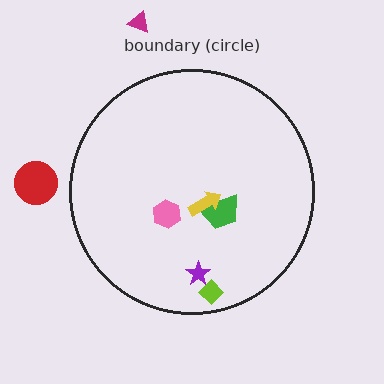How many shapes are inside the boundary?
5 inside, 2 outside.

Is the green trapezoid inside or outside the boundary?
Inside.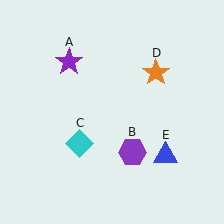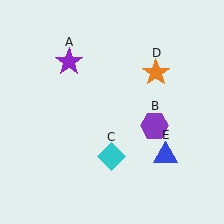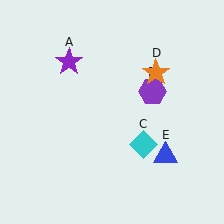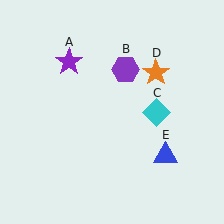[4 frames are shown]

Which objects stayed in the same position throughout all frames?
Purple star (object A) and orange star (object D) and blue triangle (object E) remained stationary.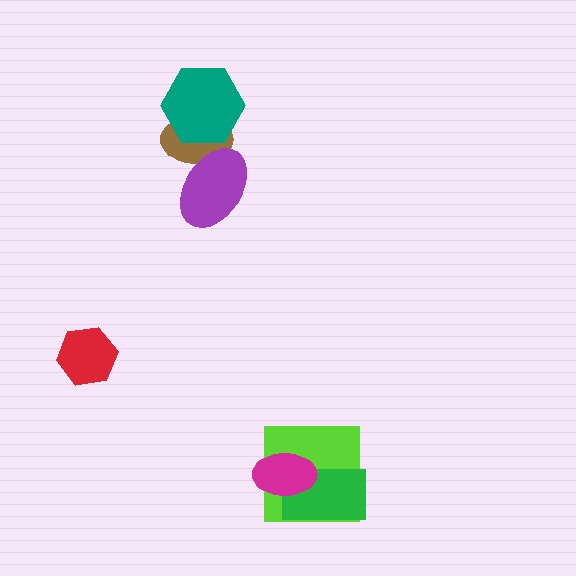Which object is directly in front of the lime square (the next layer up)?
The green rectangle is directly in front of the lime square.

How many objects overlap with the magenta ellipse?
2 objects overlap with the magenta ellipse.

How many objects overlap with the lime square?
2 objects overlap with the lime square.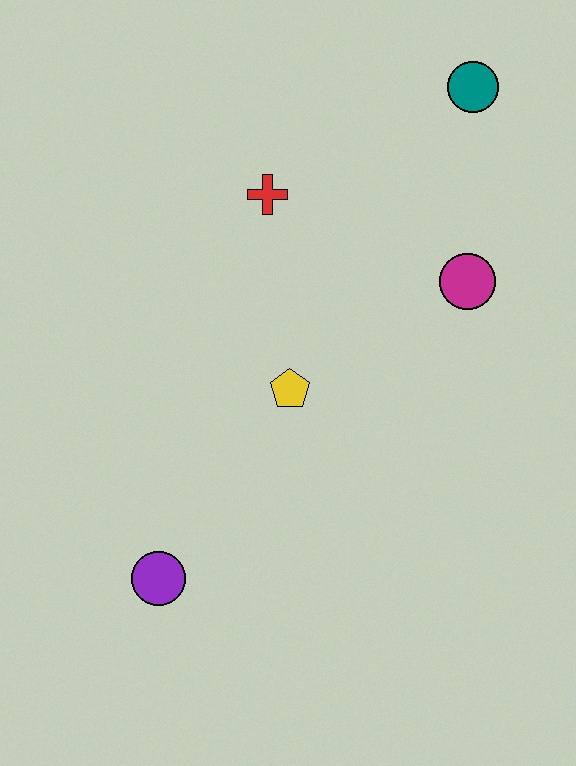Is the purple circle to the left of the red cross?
Yes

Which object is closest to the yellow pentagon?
The red cross is closest to the yellow pentagon.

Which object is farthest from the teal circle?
The purple circle is farthest from the teal circle.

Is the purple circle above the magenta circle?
No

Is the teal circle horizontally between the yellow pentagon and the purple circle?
No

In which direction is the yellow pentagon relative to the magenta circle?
The yellow pentagon is to the left of the magenta circle.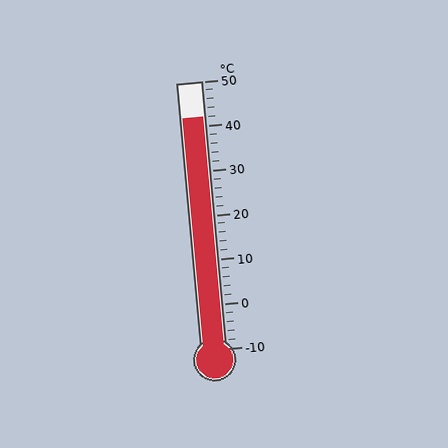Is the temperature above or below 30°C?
The temperature is above 30°C.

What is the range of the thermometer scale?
The thermometer scale ranges from -10°C to 50°C.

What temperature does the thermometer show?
The thermometer shows approximately 42°C.